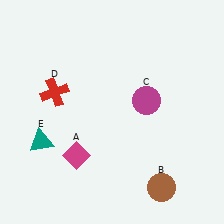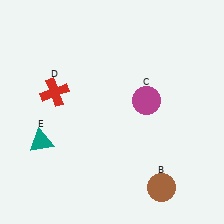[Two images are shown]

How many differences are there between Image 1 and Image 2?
There is 1 difference between the two images.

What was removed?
The magenta diamond (A) was removed in Image 2.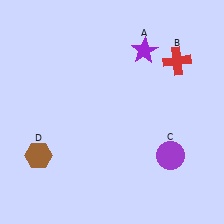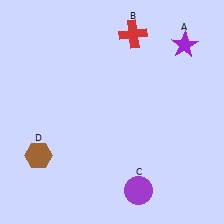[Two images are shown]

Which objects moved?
The objects that moved are: the purple star (A), the red cross (B), the purple circle (C).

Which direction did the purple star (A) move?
The purple star (A) moved right.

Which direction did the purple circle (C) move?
The purple circle (C) moved down.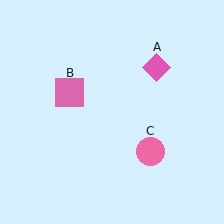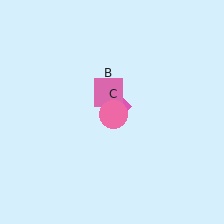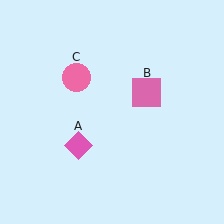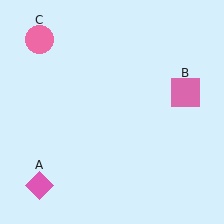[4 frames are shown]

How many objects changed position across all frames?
3 objects changed position: pink diamond (object A), pink square (object B), pink circle (object C).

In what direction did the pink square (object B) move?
The pink square (object B) moved right.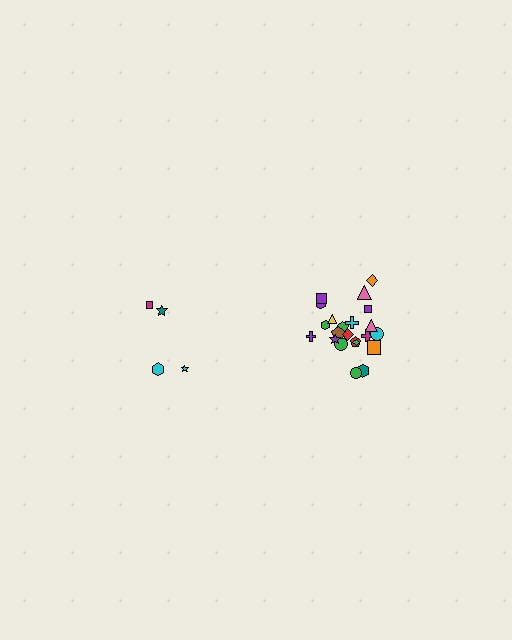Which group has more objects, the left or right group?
The right group.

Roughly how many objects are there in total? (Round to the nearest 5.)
Roughly 25 objects in total.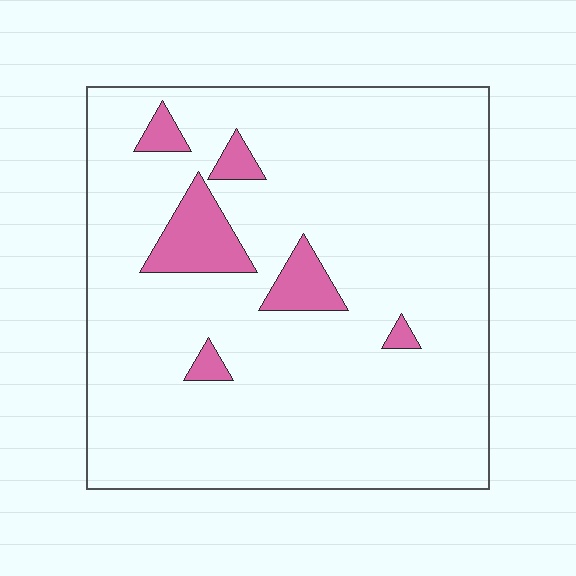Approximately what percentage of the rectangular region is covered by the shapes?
Approximately 10%.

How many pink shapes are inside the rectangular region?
6.